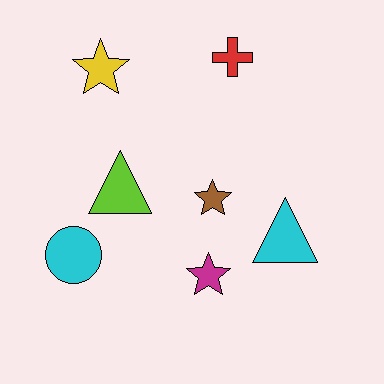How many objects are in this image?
There are 7 objects.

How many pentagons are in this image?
There are no pentagons.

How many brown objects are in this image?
There is 1 brown object.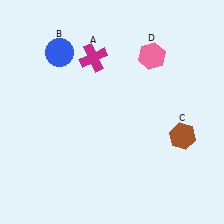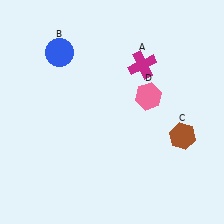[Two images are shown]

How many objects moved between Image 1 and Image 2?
2 objects moved between the two images.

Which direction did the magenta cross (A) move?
The magenta cross (A) moved right.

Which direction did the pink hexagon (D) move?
The pink hexagon (D) moved down.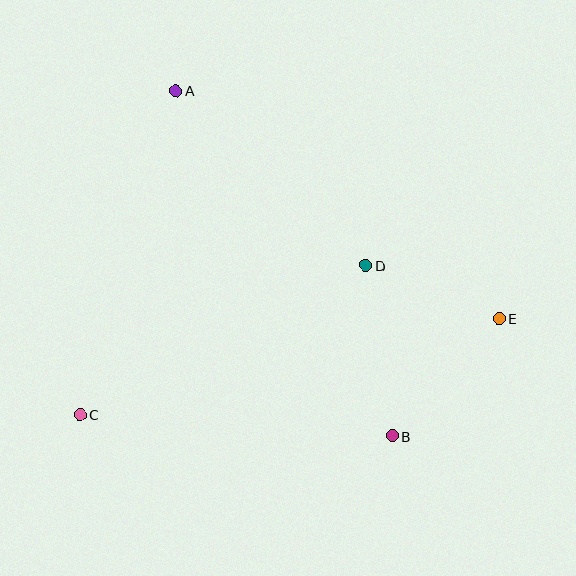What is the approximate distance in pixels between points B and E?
The distance between B and E is approximately 159 pixels.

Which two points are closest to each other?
Points D and E are closest to each other.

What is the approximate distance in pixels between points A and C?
The distance between A and C is approximately 338 pixels.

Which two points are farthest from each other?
Points C and E are farthest from each other.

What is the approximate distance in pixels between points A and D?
The distance between A and D is approximately 258 pixels.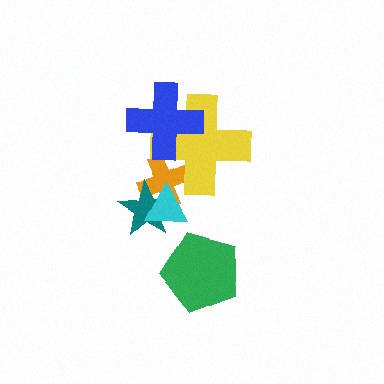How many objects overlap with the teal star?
2 objects overlap with the teal star.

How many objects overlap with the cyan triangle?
2 objects overlap with the cyan triangle.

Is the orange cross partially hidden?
Yes, it is partially covered by another shape.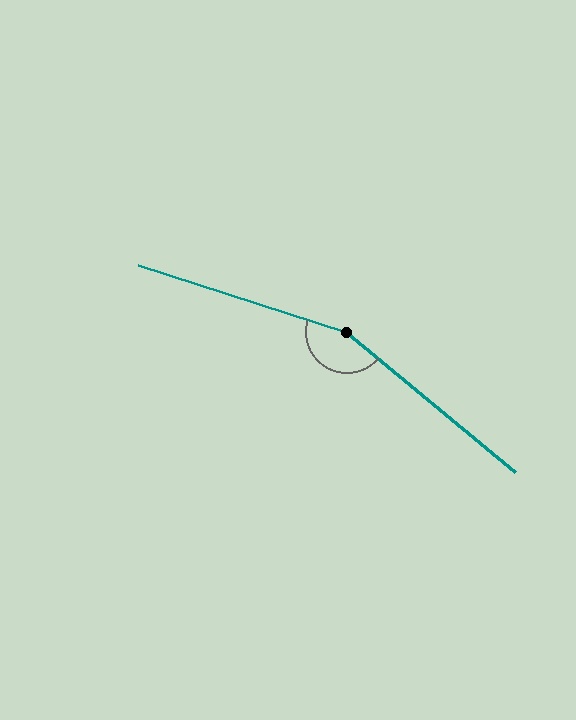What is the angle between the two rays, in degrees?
Approximately 158 degrees.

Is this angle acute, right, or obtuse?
It is obtuse.